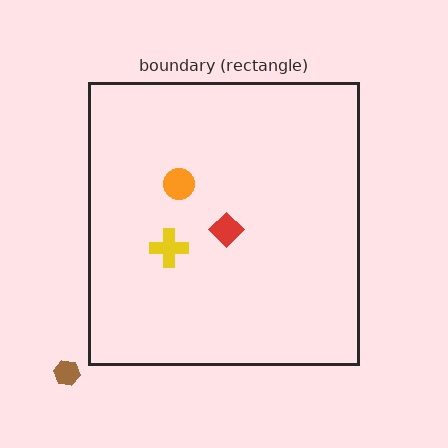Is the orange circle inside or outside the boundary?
Inside.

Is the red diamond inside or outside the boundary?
Inside.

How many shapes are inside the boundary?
3 inside, 1 outside.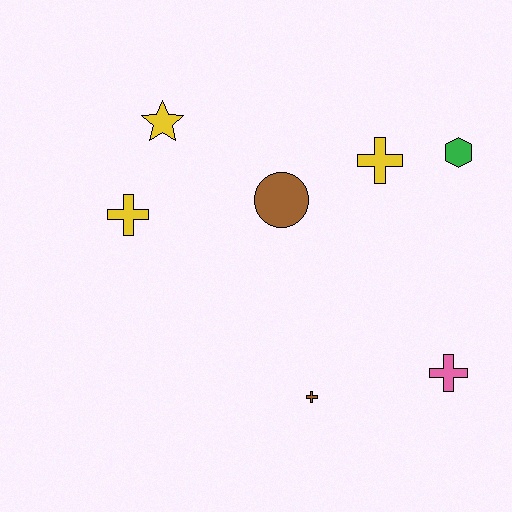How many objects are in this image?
There are 7 objects.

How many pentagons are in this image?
There are no pentagons.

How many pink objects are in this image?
There is 1 pink object.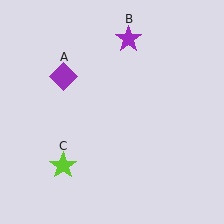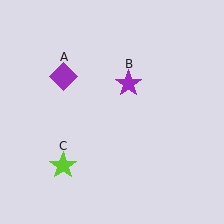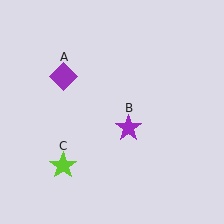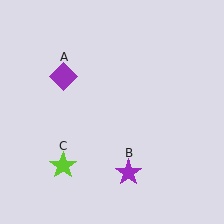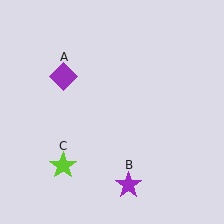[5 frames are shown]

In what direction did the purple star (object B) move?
The purple star (object B) moved down.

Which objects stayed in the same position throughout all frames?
Purple diamond (object A) and lime star (object C) remained stationary.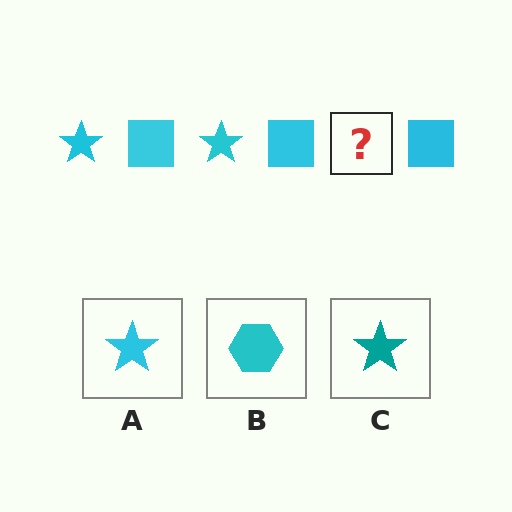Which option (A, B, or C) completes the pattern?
A.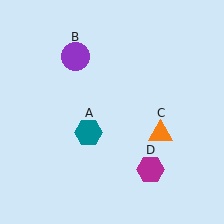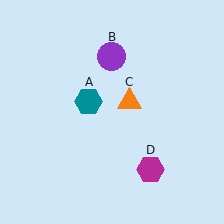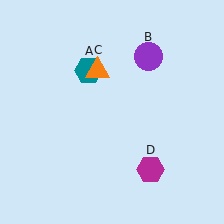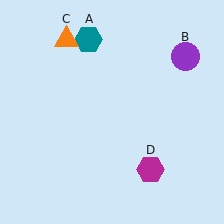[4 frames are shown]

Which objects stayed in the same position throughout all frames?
Magenta hexagon (object D) remained stationary.